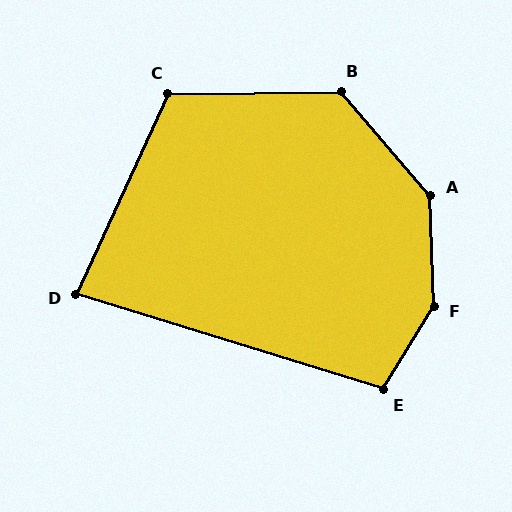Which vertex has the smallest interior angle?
D, at approximately 83 degrees.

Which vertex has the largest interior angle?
F, at approximately 147 degrees.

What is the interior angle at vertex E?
Approximately 104 degrees (obtuse).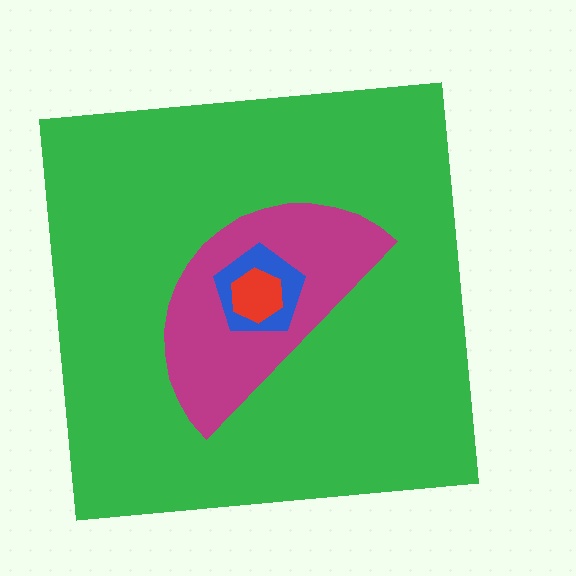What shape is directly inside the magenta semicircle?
The blue pentagon.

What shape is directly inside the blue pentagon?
The red hexagon.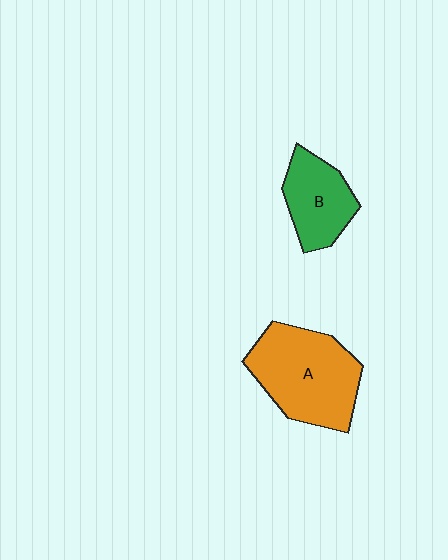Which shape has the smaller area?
Shape B (green).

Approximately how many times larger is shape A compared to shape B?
Approximately 1.7 times.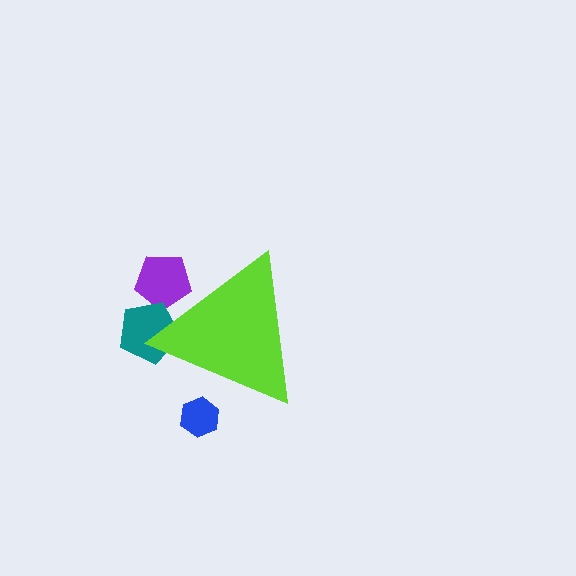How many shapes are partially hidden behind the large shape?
3 shapes are partially hidden.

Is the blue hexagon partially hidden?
Yes, the blue hexagon is partially hidden behind the lime triangle.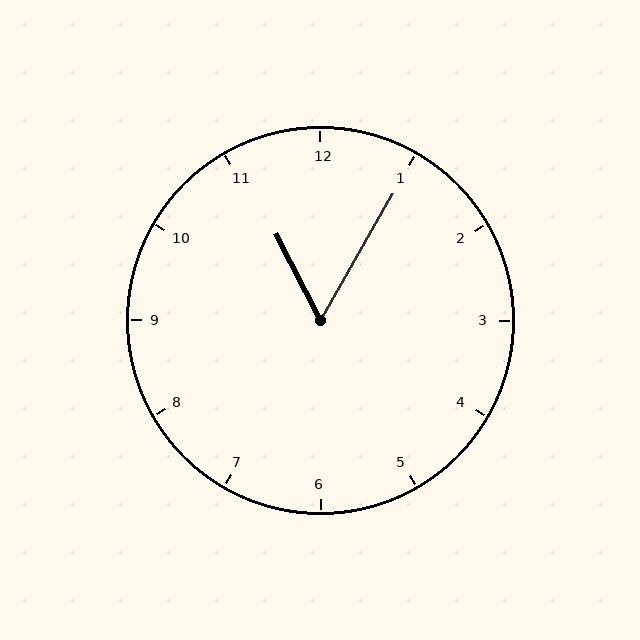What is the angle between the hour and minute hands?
Approximately 58 degrees.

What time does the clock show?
11:05.